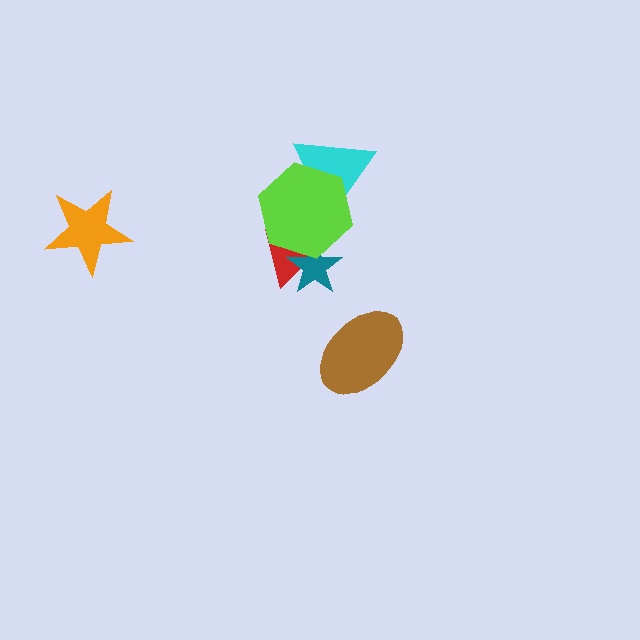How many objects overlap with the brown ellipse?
0 objects overlap with the brown ellipse.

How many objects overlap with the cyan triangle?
1 object overlaps with the cyan triangle.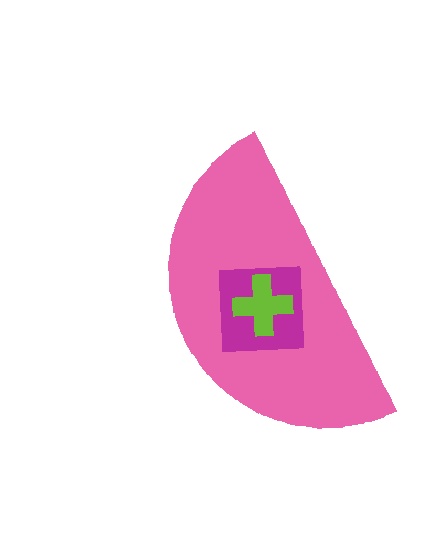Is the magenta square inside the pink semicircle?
Yes.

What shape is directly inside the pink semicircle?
The magenta square.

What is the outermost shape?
The pink semicircle.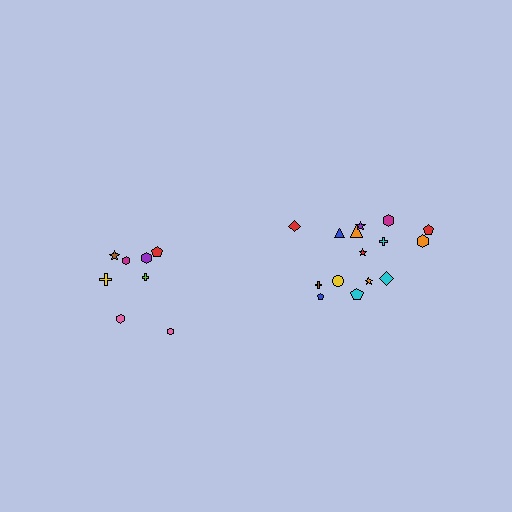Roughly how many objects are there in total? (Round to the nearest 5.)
Roughly 25 objects in total.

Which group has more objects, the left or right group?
The right group.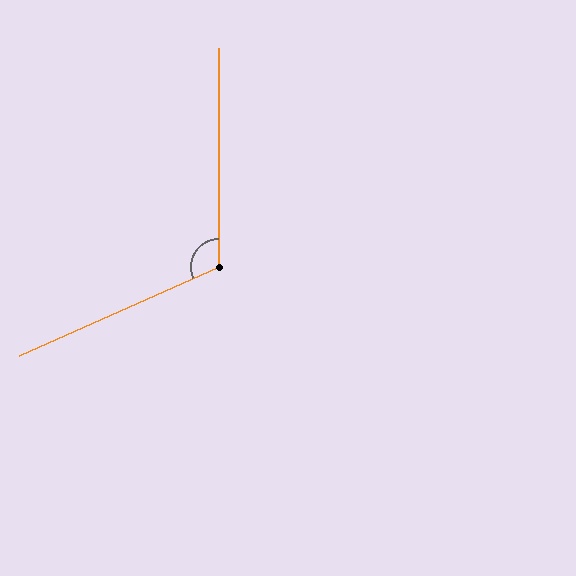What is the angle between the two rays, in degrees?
Approximately 114 degrees.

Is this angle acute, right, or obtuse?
It is obtuse.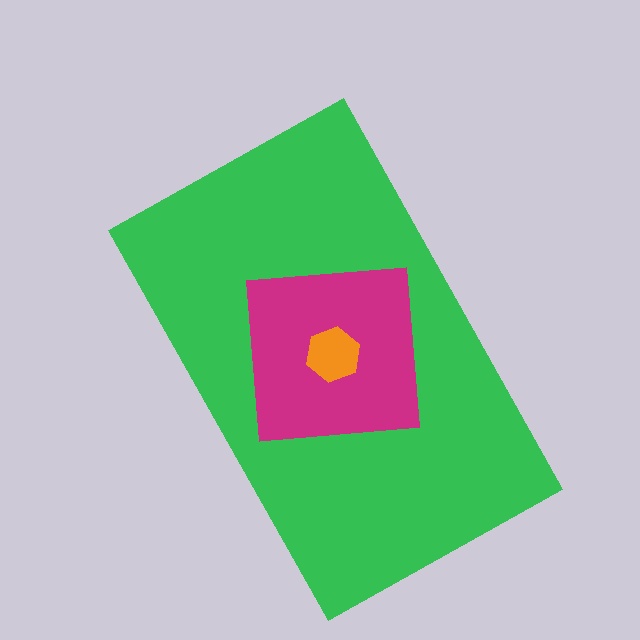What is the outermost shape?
The green rectangle.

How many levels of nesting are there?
3.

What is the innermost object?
The orange hexagon.